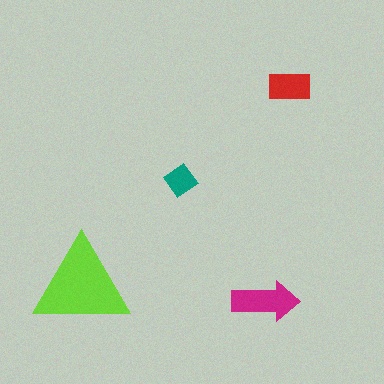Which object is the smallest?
The teal diamond.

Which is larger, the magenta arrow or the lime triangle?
The lime triangle.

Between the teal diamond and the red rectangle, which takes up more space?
The red rectangle.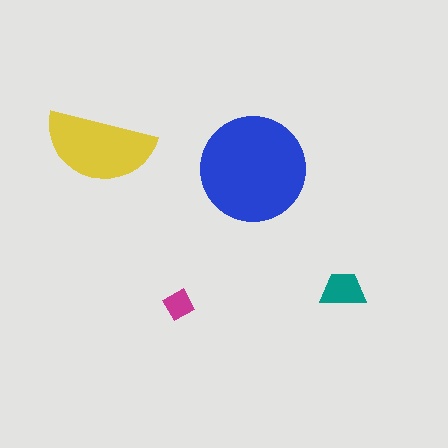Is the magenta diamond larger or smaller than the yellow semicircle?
Smaller.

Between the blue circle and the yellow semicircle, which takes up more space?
The blue circle.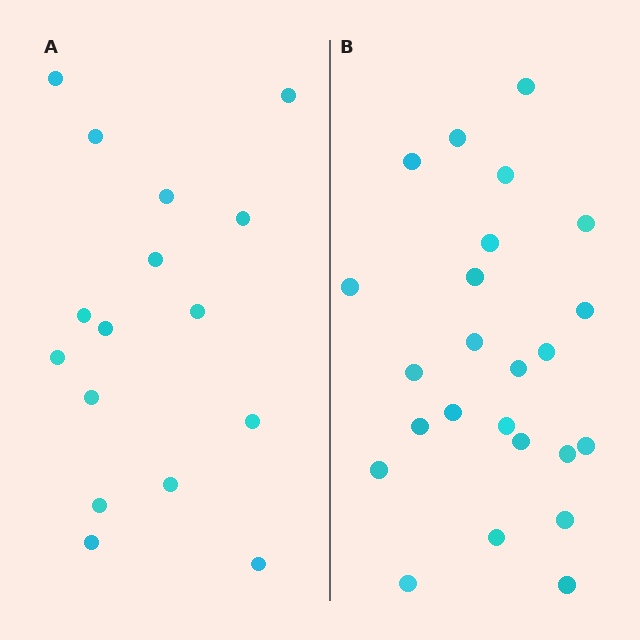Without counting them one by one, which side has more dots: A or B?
Region B (the right region) has more dots.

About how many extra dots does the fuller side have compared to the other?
Region B has roughly 8 or so more dots than region A.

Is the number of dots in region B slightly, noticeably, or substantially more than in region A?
Region B has substantially more. The ratio is roughly 1.5 to 1.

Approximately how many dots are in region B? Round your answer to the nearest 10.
About 20 dots. (The exact count is 24, which rounds to 20.)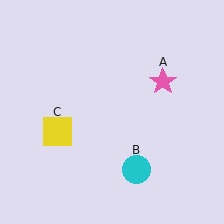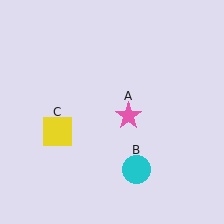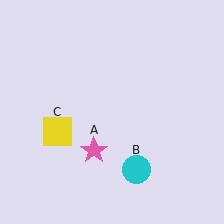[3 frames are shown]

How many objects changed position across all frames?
1 object changed position: pink star (object A).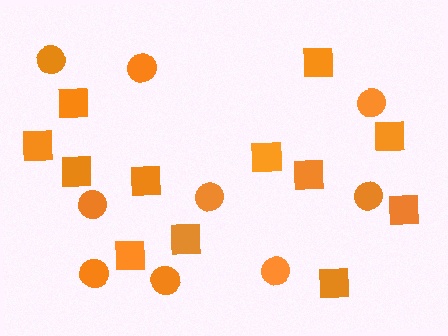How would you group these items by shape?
There are 2 groups: one group of squares (12) and one group of circles (9).